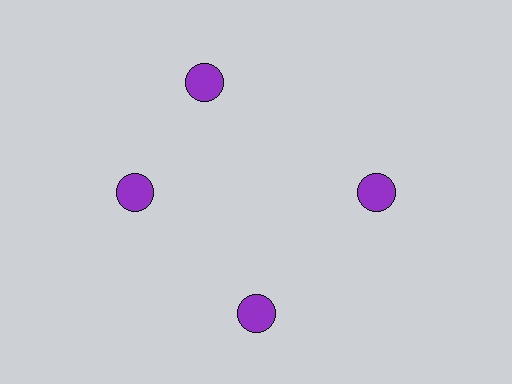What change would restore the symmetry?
The symmetry would be restored by rotating it back into even spacing with its neighbors so that all 4 circles sit at equal angles and equal distance from the center.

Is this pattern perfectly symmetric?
No. The 4 purple circles are arranged in a ring, but one element near the 12 o'clock position is rotated out of alignment along the ring, breaking the 4-fold rotational symmetry.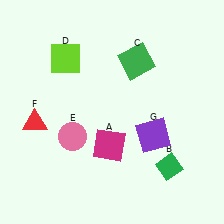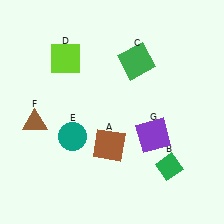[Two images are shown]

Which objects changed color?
A changed from magenta to brown. E changed from pink to teal. F changed from red to brown.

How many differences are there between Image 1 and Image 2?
There are 3 differences between the two images.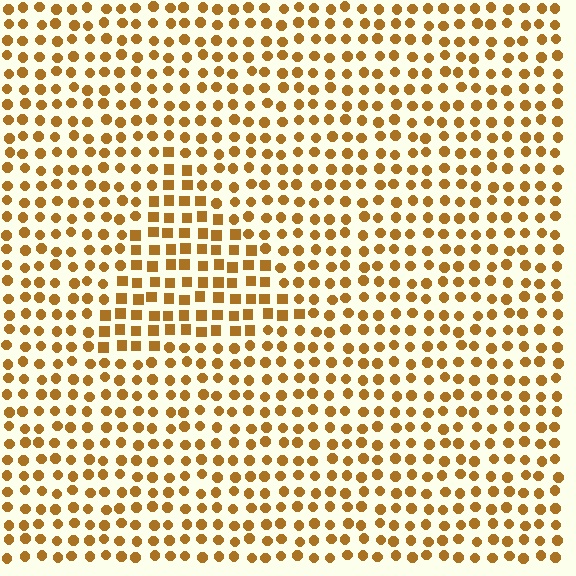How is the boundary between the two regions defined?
The boundary is defined by a change in element shape: squares inside vs. circles outside. All elements share the same color and spacing.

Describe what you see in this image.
The image is filled with small brown elements arranged in a uniform grid. A triangle-shaped region contains squares, while the surrounding area contains circles. The boundary is defined purely by the change in element shape.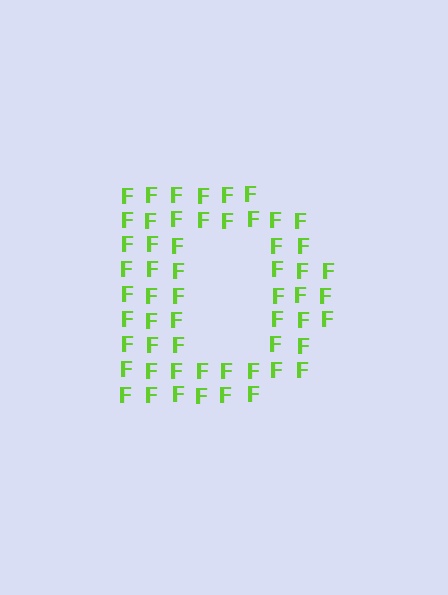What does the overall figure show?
The overall figure shows the letter D.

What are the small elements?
The small elements are letter F's.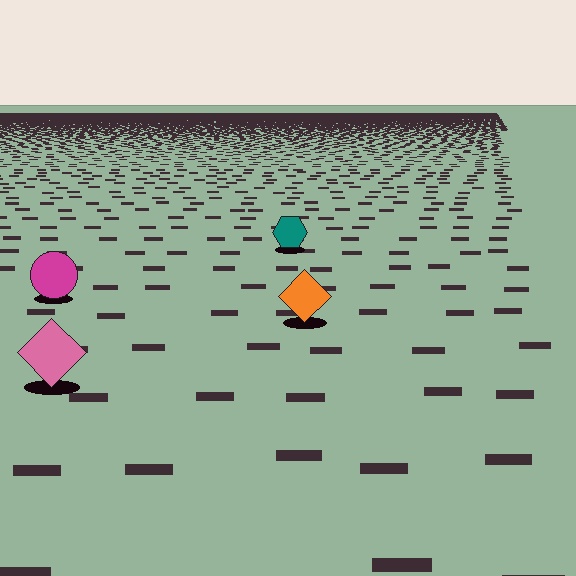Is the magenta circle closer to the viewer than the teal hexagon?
Yes. The magenta circle is closer — you can tell from the texture gradient: the ground texture is coarser near it.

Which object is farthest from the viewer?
The teal hexagon is farthest from the viewer. It appears smaller and the ground texture around it is denser.